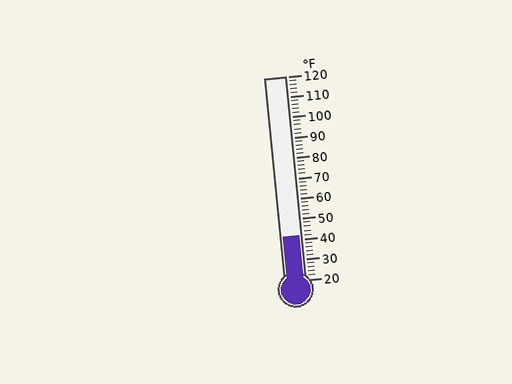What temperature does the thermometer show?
The thermometer shows approximately 42°F.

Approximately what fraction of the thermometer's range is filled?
The thermometer is filled to approximately 20% of its range.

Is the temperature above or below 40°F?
The temperature is above 40°F.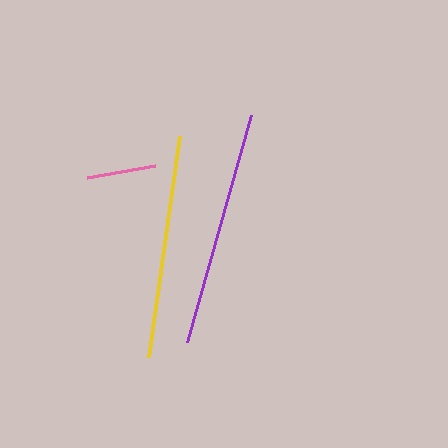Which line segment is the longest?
The purple line is the longest at approximately 235 pixels.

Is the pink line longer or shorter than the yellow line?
The yellow line is longer than the pink line.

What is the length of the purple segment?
The purple segment is approximately 235 pixels long.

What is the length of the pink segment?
The pink segment is approximately 69 pixels long.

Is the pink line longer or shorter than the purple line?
The purple line is longer than the pink line.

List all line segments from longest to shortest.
From longest to shortest: purple, yellow, pink.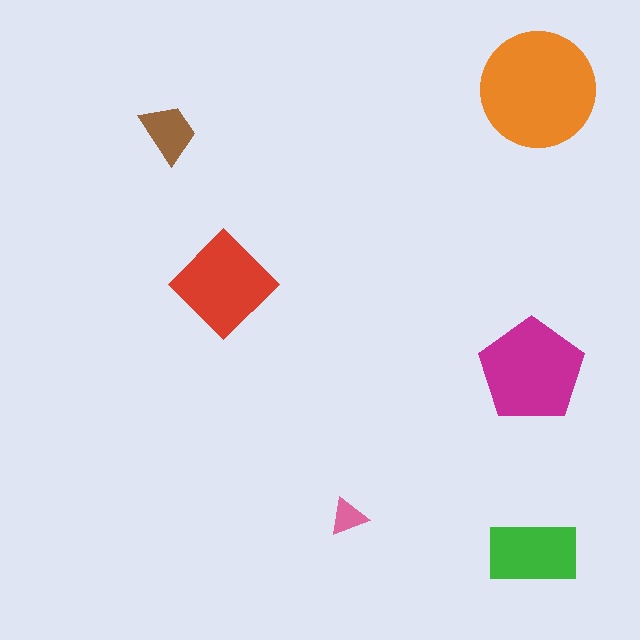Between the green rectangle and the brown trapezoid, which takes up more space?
The green rectangle.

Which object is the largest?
The orange circle.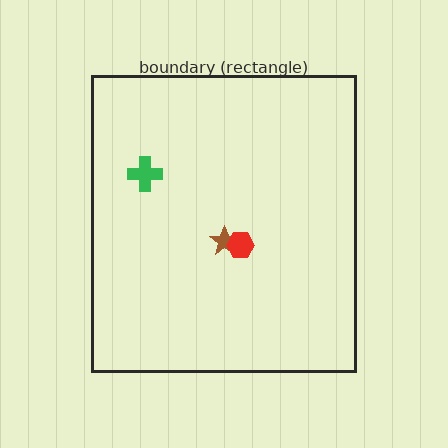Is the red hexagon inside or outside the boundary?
Inside.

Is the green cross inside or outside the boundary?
Inside.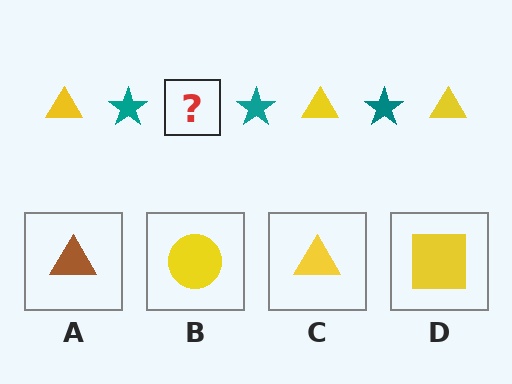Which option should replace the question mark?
Option C.